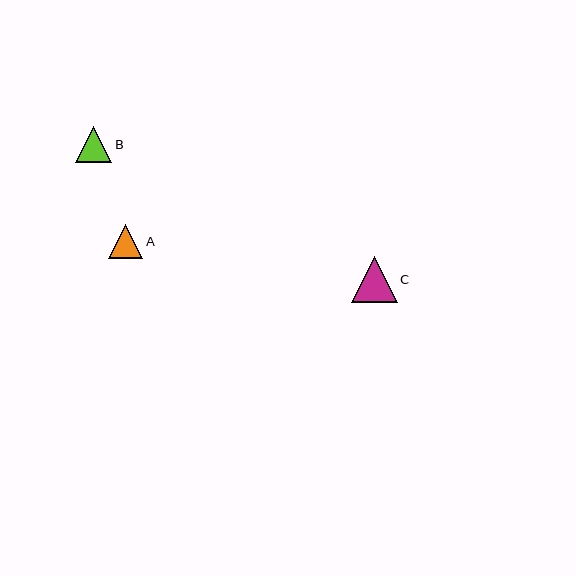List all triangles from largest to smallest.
From largest to smallest: C, B, A.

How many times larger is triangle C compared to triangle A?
Triangle C is approximately 1.3 times the size of triangle A.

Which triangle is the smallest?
Triangle A is the smallest with a size of approximately 34 pixels.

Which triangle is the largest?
Triangle C is the largest with a size of approximately 45 pixels.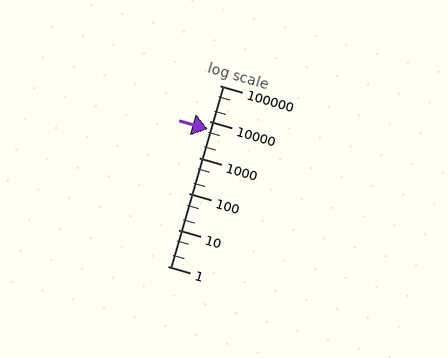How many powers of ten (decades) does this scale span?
The scale spans 5 decades, from 1 to 100000.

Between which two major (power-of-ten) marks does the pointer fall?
The pointer is between 1000 and 10000.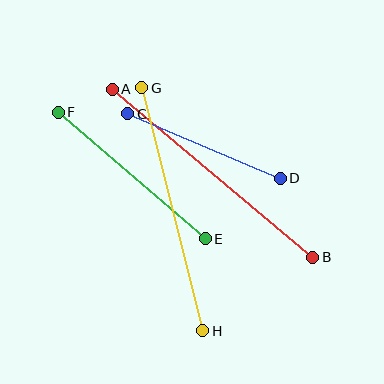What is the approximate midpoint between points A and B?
The midpoint is at approximately (213, 173) pixels.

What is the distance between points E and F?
The distance is approximately 194 pixels.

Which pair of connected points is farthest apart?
Points A and B are farthest apart.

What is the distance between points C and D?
The distance is approximately 166 pixels.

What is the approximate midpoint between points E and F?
The midpoint is at approximately (132, 176) pixels.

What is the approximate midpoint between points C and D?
The midpoint is at approximately (204, 146) pixels.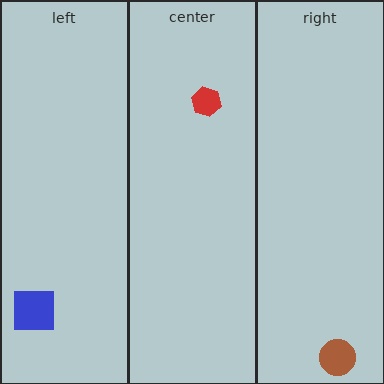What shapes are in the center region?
The red hexagon.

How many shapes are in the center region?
1.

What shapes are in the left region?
The blue square.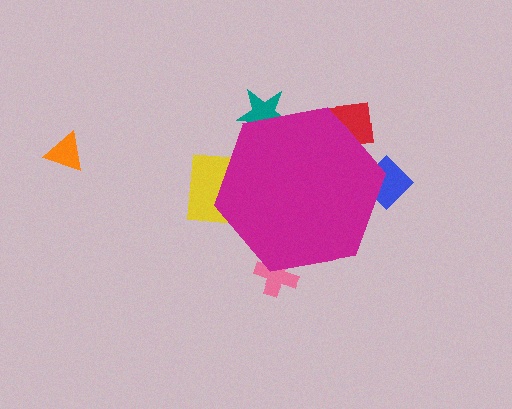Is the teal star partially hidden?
Yes, the teal star is partially hidden behind the magenta hexagon.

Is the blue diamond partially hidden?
Yes, the blue diamond is partially hidden behind the magenta hexagon.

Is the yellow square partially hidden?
Yes, the yellow square is partially hidden behind the magenta hexagon.